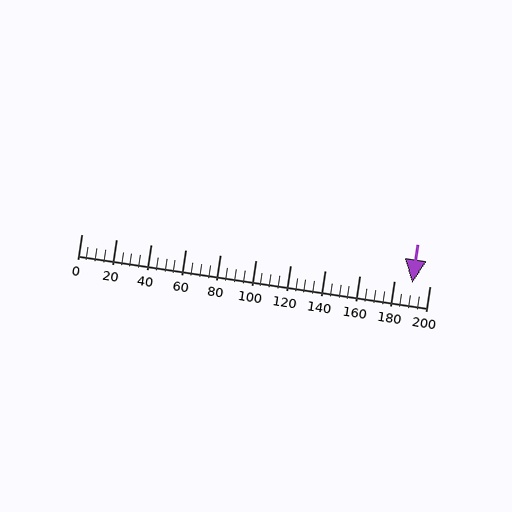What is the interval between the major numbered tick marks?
The major tick marks are spaced 20 units apart.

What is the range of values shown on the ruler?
The ruler shows values from 0 to 200.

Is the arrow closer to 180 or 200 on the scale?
The arrow is closer to 200.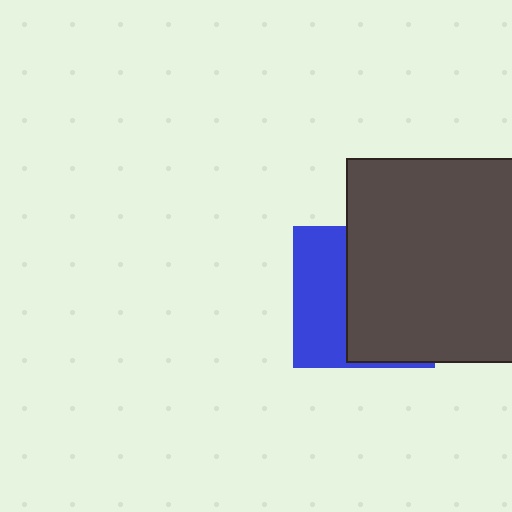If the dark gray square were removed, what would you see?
You would see the complete blue square.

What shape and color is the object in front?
The object in front is a dark gray square.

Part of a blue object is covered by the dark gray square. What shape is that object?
It is a square.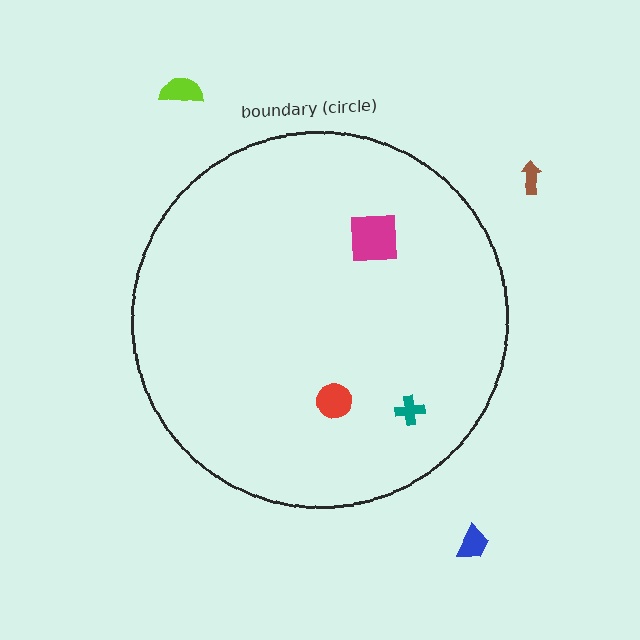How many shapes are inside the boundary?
3 inside, 3 outside.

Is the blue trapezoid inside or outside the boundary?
Outside.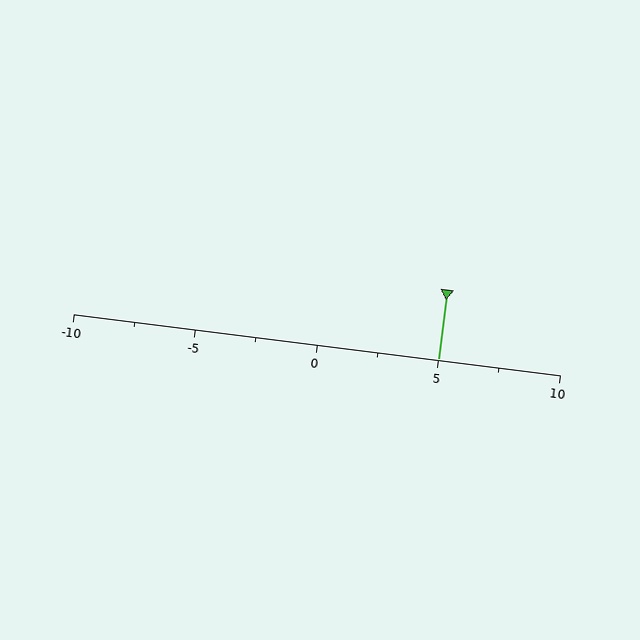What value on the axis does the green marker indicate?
The marker indicates approximately 5.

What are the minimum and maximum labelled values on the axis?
The axis runs from -10 to 10.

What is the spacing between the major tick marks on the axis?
The major ticks are spaced 5 apart.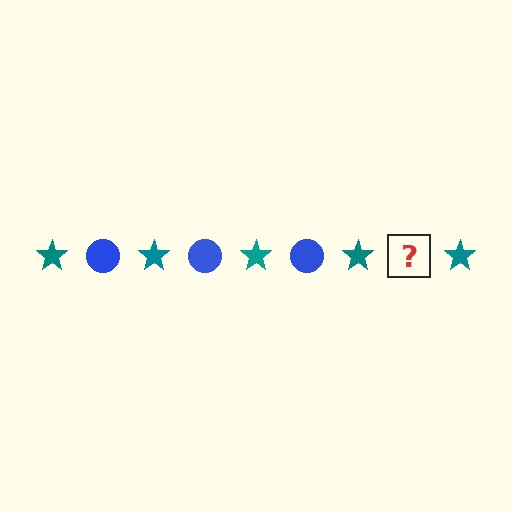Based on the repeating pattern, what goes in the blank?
The blank should be a blue circle.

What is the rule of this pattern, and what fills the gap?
The rule is that the pattern alternates between teal star and blue circle. The gap should be filled with a blue circle.